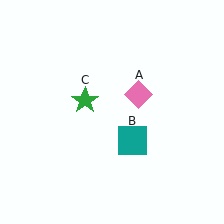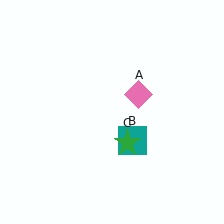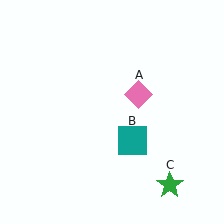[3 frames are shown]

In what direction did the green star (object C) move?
The green star (object C) moved down and to the right.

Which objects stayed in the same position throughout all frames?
Pink diamond (object A) and teal square (object B) remained stationary.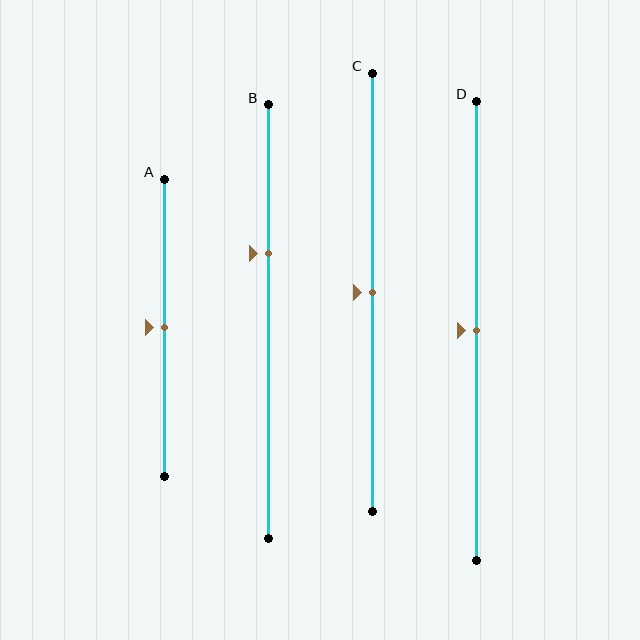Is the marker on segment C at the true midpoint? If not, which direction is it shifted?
Yes, the marker on segment C is at the true midpoint.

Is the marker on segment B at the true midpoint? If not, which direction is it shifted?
No, the marker on segment B is shifted upward by about 16% of the segment length.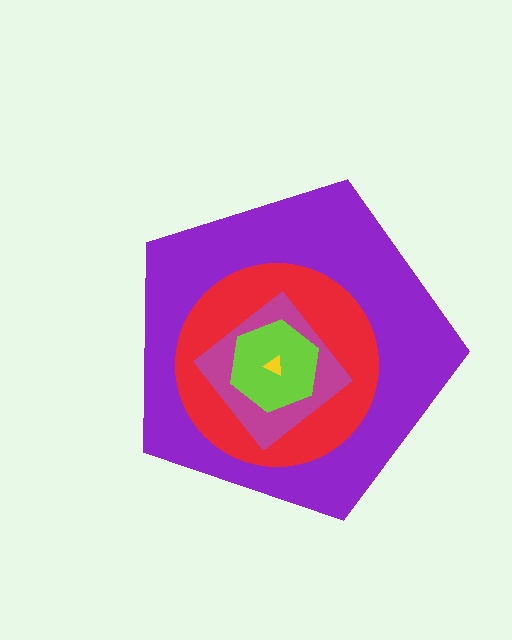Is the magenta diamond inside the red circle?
Yes.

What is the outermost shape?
The purple pentagon.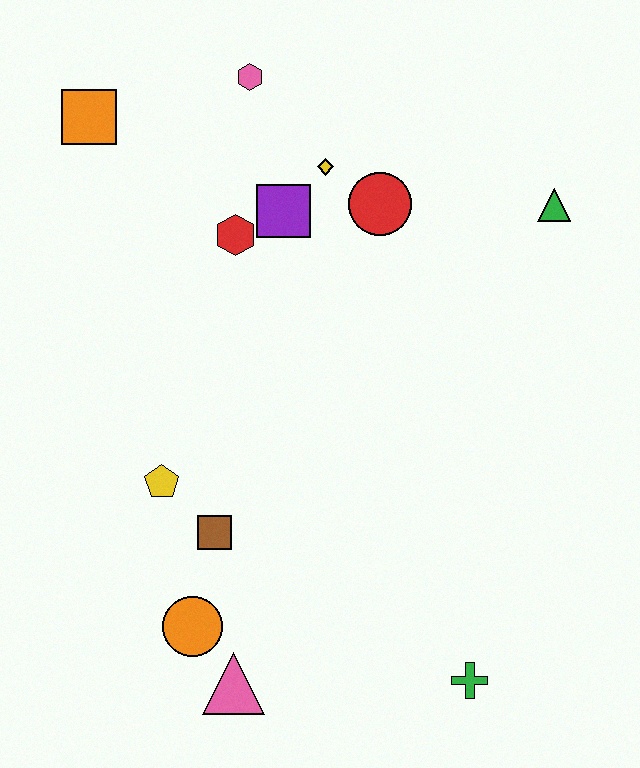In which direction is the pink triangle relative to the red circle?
The pink triangle is below the red circle.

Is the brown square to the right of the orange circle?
Yes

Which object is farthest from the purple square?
The green cross is farthest from the purple square.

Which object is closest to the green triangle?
The red circle is closest to the green triangle.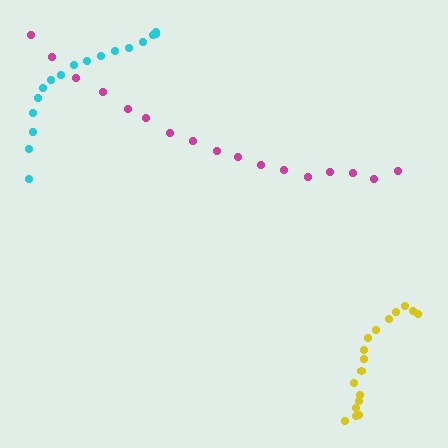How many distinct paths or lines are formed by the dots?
There are 3 distinct paths.